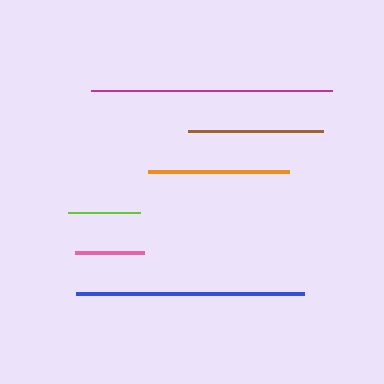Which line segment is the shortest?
The pink line is the shortest at approximately 69 pixels.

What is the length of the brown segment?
The brown segment is approximately 135 pixels long.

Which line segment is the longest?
The magenta line is the longest at approximately 241 pixels.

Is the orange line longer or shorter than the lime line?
The orange line is longer than the lime line.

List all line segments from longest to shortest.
From longest to shortest: magenta, blue, orange, brown, lime, pink.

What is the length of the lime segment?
The lime segment is approximately 72 pixels long.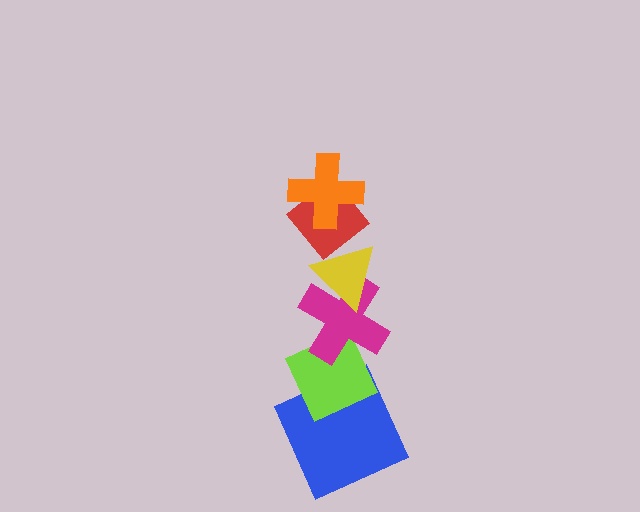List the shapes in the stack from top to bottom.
From top to bottom: the orange cross, the red diamond, the yellow triangle, the magenta cross, the lime diamond, the blue square.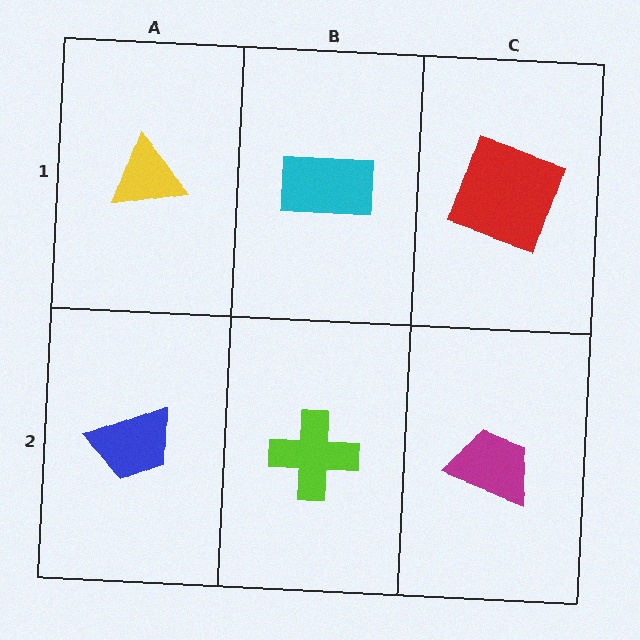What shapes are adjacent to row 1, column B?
A lime cross (row 2, column B), a yellow triangle (row 1, column A), a red square (row 1, column C).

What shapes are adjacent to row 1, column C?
A magenta trapezoid (row 2, column C), a cyan rectangle (row 1, column B).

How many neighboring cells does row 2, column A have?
2.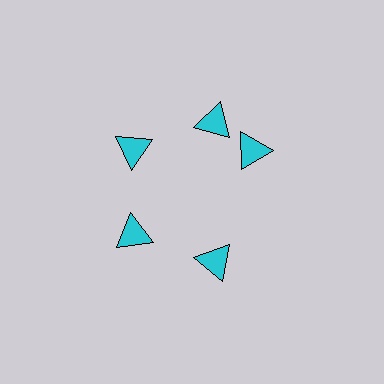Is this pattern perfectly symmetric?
No. The 5 cyan triangles are arranged in a ring, but one element near the 3 o'clock position is rotated out of alignment along the ring, breaking the 5-fold rotational symmetry.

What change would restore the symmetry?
The symmetry would be restored by rotating it back into even spacing with its neighbors so that all 5 triangles sit at equal angles and equal distance from the center.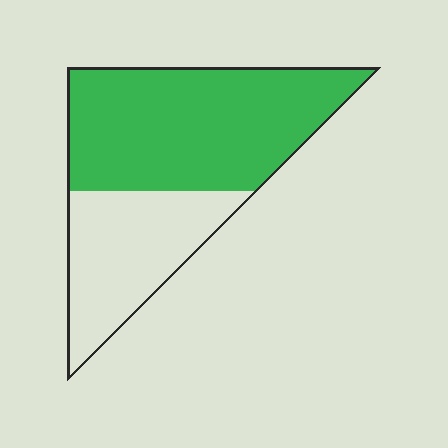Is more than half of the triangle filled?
Yes.